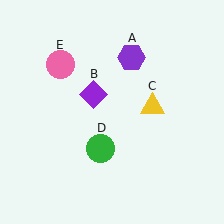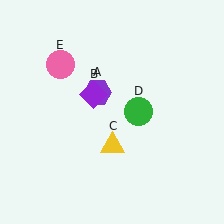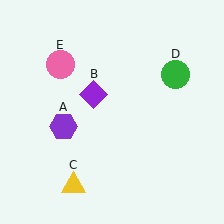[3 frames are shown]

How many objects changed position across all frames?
3 objects changed position: purple hexagon (object A), yellow triangle (object C), green circle (object D).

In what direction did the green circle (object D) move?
The green circle (object D) moved up and to the right.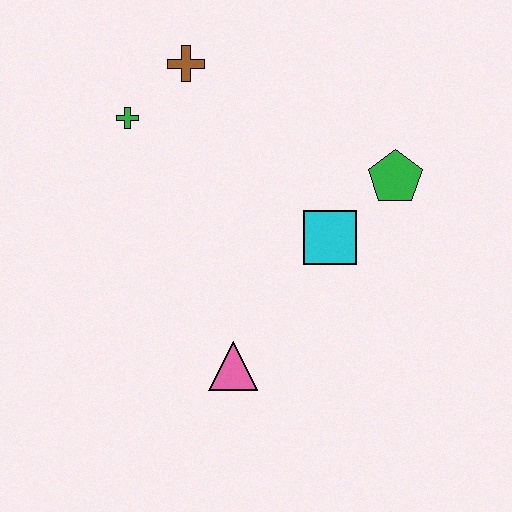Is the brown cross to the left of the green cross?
No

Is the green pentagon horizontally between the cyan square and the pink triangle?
No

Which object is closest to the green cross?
The brown cross is closest to the green cross.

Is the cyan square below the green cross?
Yes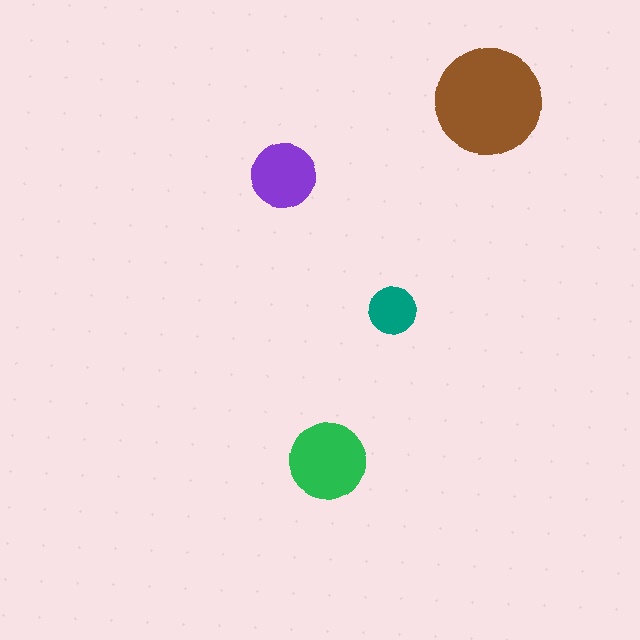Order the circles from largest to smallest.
the brown one, the green one, the purple one, the teal one.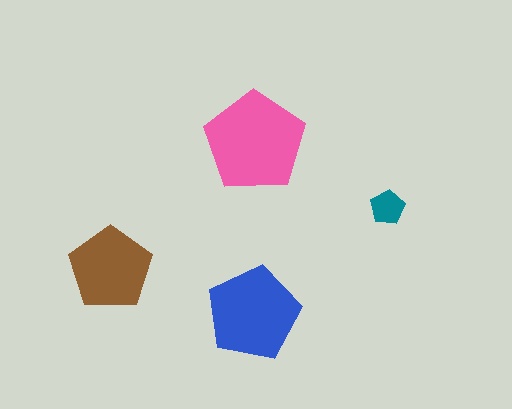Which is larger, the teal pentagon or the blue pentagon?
The blue one.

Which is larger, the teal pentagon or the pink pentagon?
The pink one.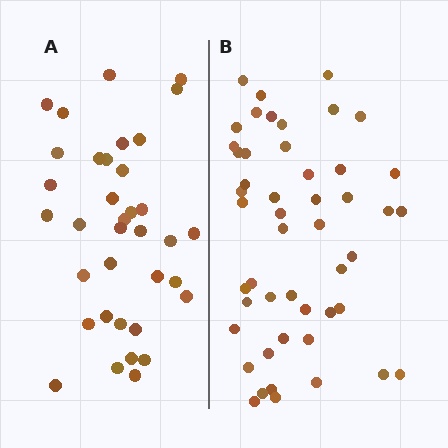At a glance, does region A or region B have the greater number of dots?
Region B (the right region) has more dots.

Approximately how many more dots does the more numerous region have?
Region B has approximately 15 more dots than region A.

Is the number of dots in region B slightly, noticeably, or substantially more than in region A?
Region B has noticeably more, but not dramatically so. The ratio is roughly 1.4 to 1.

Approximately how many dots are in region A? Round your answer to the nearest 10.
About 40 dots. (The exact count is 36, which rounds to 40.)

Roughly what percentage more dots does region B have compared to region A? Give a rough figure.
About 35% more.